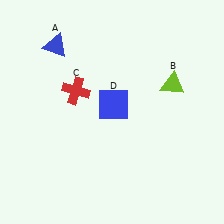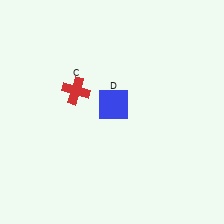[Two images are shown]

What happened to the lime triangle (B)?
The lime triangle (B) was removed in Image 2. It was in the top-right area of Image 1.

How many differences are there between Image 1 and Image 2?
There are 2 differences between the two images.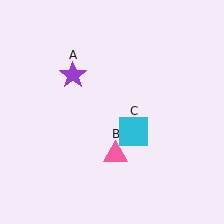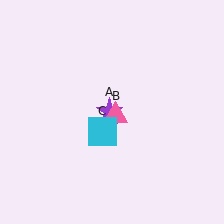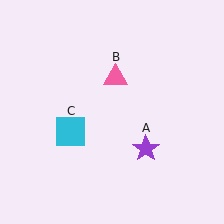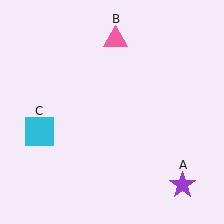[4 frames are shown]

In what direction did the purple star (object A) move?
The purple star (object A) moved down and to the right.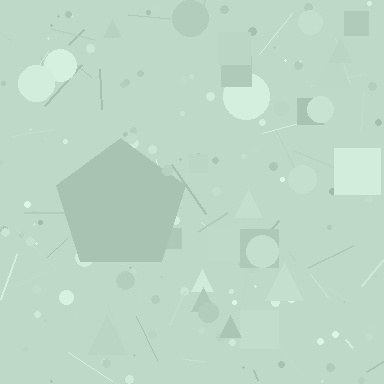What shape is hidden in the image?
A pentagon is hidden in the image.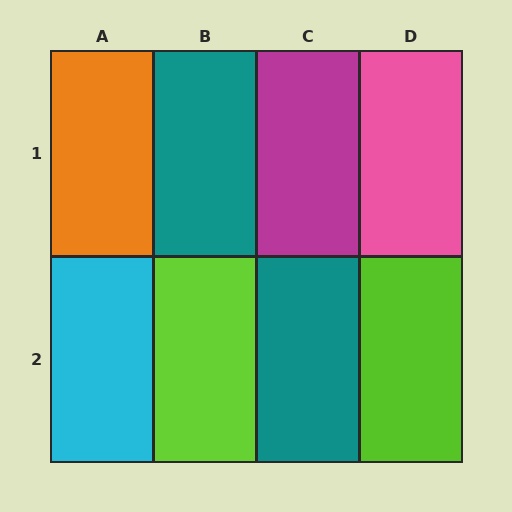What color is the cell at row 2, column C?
Teal.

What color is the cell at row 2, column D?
Lime.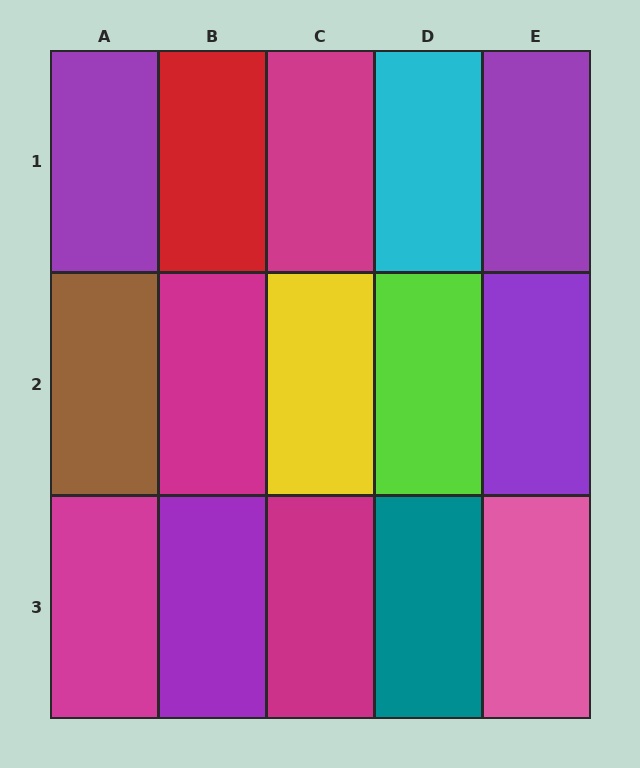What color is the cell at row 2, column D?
Lime.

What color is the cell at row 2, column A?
Brown.